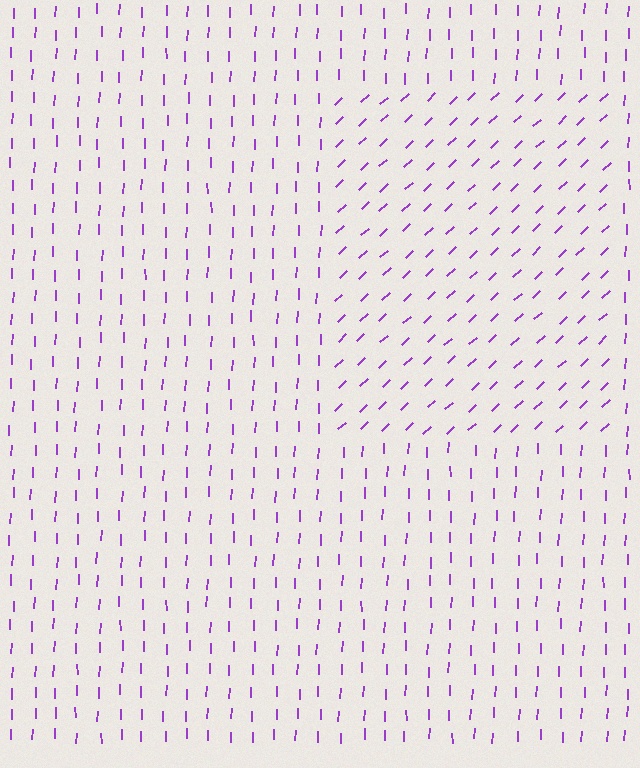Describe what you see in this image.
The image is filled with small purple line segments. A rectangle region in the image has lines oriented differently from the surrounding lines, creating a visible texture boundary.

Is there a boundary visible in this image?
Yes, there is a texture boundary formed by a change in line orientation.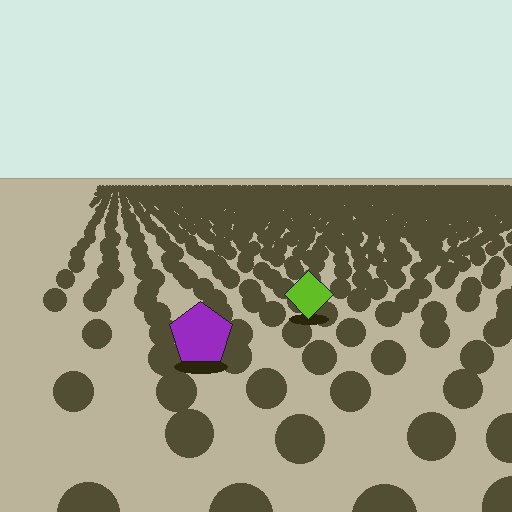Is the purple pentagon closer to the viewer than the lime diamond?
Yes. The purple pentagon is closer — you can tell from the texture gradient: the ground texture is coarser near it.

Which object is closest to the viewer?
The purple pentagon is closest. The texture marks near it are larger and more spread out.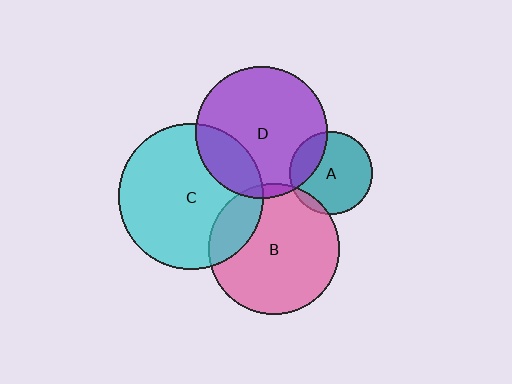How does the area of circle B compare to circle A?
Approximately 2.5 times.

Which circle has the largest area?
Circle C (cyan).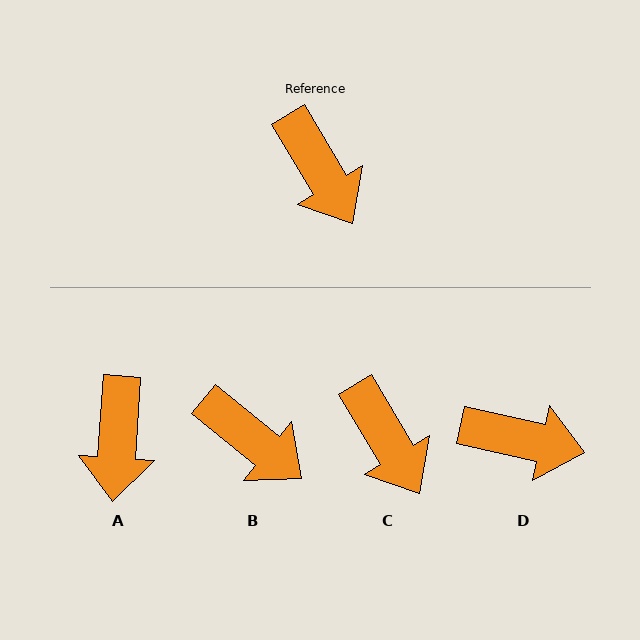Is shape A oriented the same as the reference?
No, it is off by about 35 degrees.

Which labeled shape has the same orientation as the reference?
C.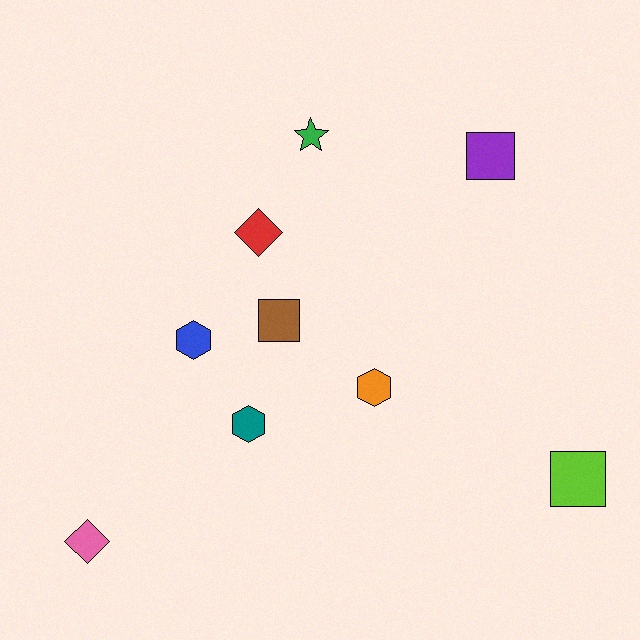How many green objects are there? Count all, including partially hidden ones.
There is 1 green object.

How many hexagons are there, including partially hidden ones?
There are 3 hexagons.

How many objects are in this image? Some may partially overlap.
There are 9 objects.